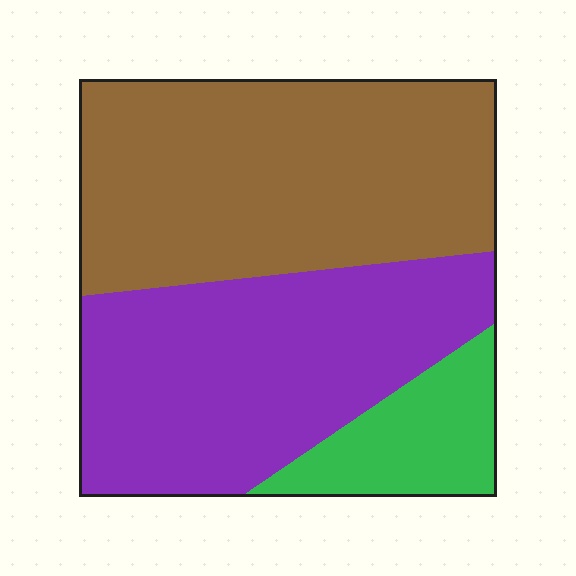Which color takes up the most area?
Brown, at roughly 45%.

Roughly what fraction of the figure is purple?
Purple covers roughly 40% of the figure.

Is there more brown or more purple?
Brown.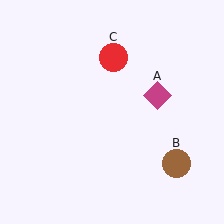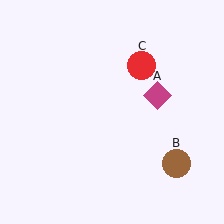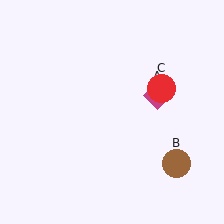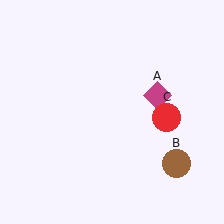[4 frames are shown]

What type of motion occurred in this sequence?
The red circle (object C) rotated clockwise around the center of the scene.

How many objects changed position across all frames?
1 object changed position: red circle (object C).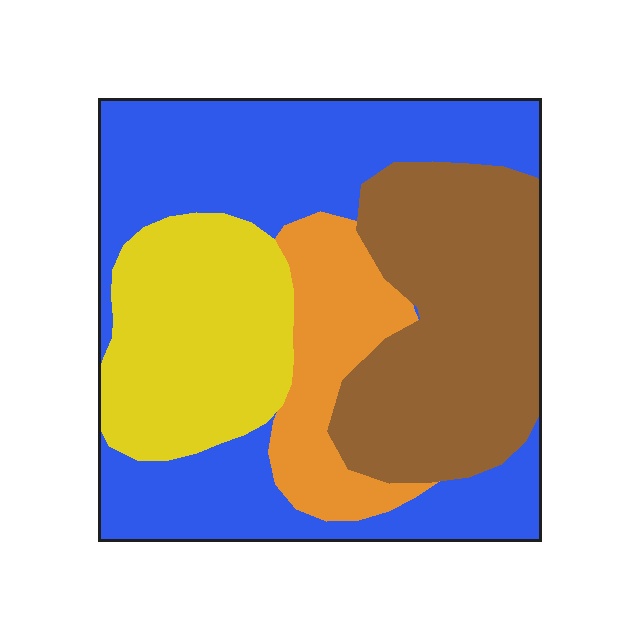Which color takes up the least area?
Orange, at roughly 15%.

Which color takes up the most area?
Blue, at roughly 40%.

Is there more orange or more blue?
Blue.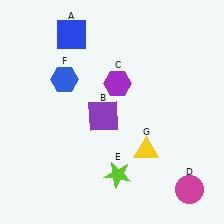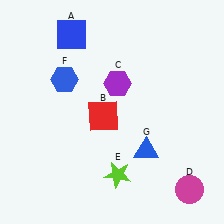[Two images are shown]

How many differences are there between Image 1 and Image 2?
There are 2 differences between the two images.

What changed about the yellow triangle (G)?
In Image 1, G is yellow. In Image 2, it changed to blue.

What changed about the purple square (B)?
In Image 1, B is purple. In Image 2, it changed to red.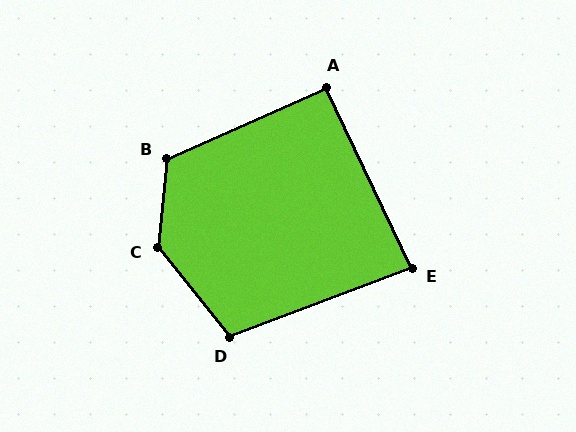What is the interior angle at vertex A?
Approximately 91 degrees (approximately right).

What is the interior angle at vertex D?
Approximately 108 degrees (obtuse).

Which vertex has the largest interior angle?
C, at approximately 135 degrees.